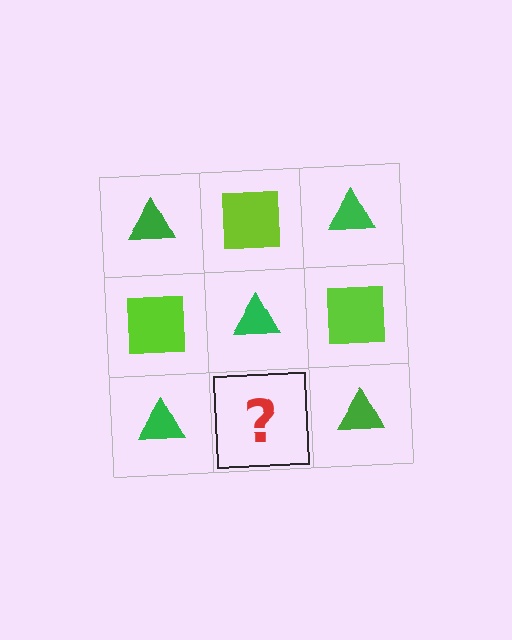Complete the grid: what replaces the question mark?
The question mark should be replaced with a lime square.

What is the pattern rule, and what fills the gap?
The rule is that it alternates green triangle and lime square in a checkerboard pattern. The gap should be filled with a lime square.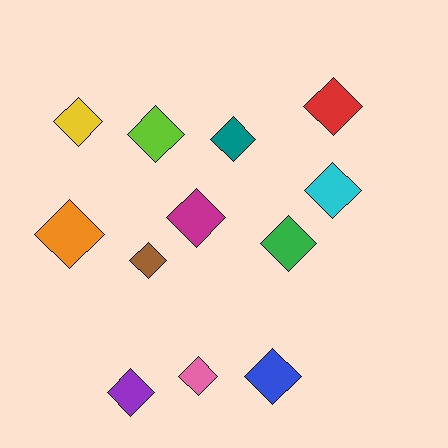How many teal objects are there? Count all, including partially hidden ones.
There is 1 teal object.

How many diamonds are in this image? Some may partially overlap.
There are 12 diamonds.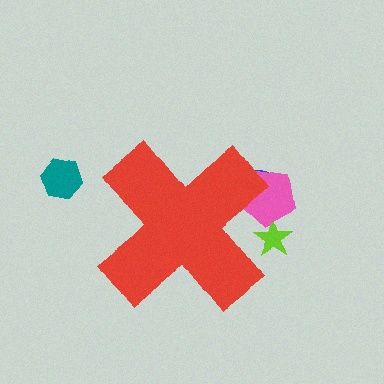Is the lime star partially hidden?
Yes, the lime star is partially hidden behind the red cross.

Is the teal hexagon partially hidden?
No, the teal hexagon is fully visible.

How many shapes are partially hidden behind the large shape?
3 shapes are partially hidden.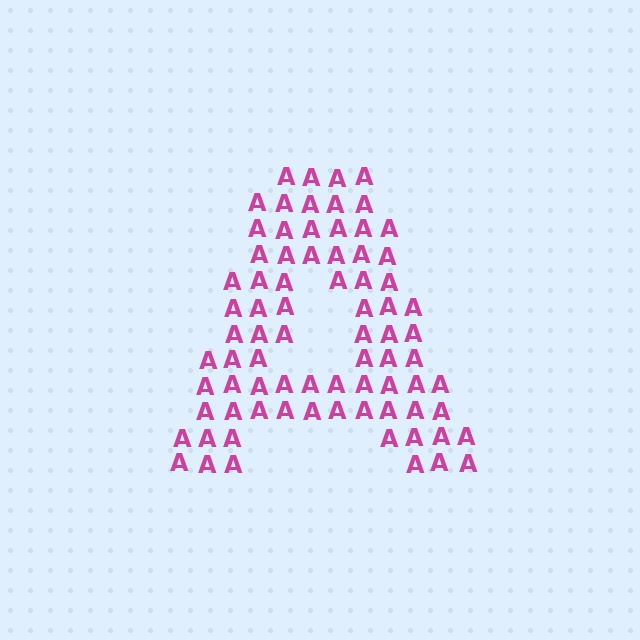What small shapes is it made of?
It is made of small letter A's.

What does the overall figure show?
The overall figure shows the letter A.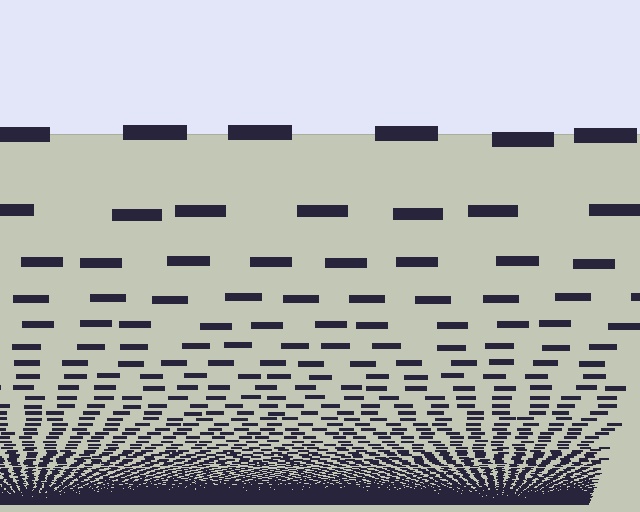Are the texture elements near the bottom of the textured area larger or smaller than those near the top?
Smaller. The gradient is inverted — elements near the bottom are smaller and denser.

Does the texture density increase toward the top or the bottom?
Density increases toward the bottom.